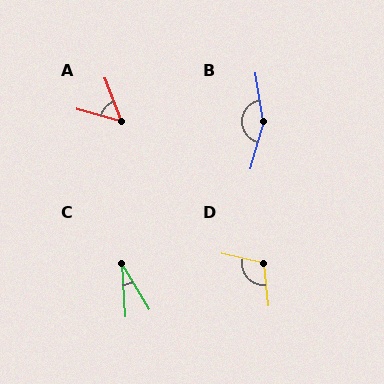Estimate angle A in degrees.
Approximately 53 degrees.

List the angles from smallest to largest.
C (27°), A (53°), D (110°), B (155°).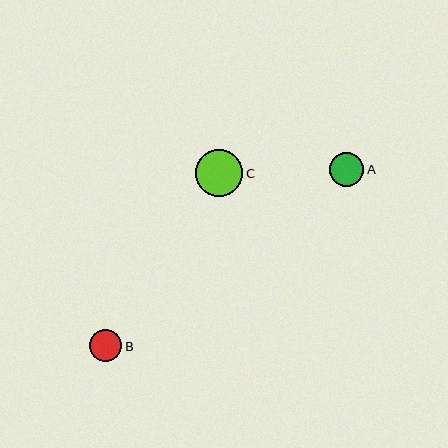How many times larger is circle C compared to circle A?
Circle C is approximately 1.4 times the size of circle A.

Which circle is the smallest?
Circle B is the smallest with a size of approximately 32 pixels.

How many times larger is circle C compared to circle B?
Circle C is approximately 1.5 times the size of circle B.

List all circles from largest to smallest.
From largest to smallest: C, A, B.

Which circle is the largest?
Circle C is the largest with a size of approximately 47 pixels.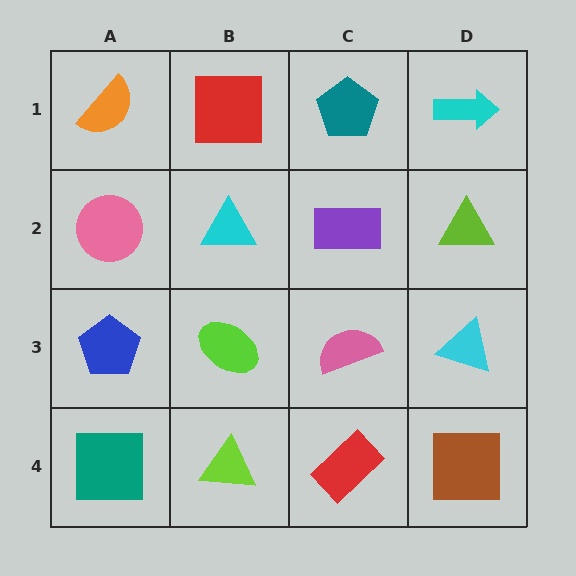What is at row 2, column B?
A cyan triangle.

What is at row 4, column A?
A teal square.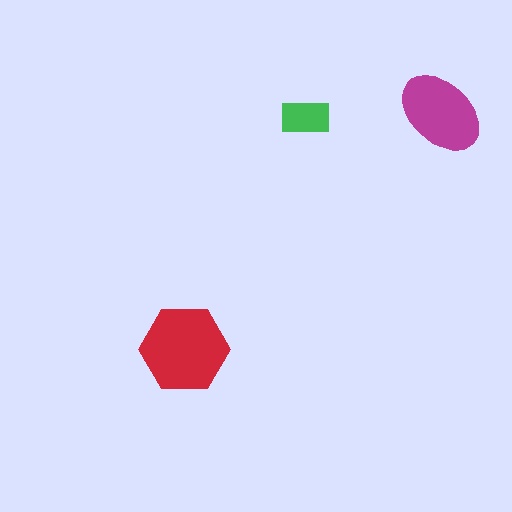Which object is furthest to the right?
The magenta ellipse is rightmost.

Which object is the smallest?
The green rectangle.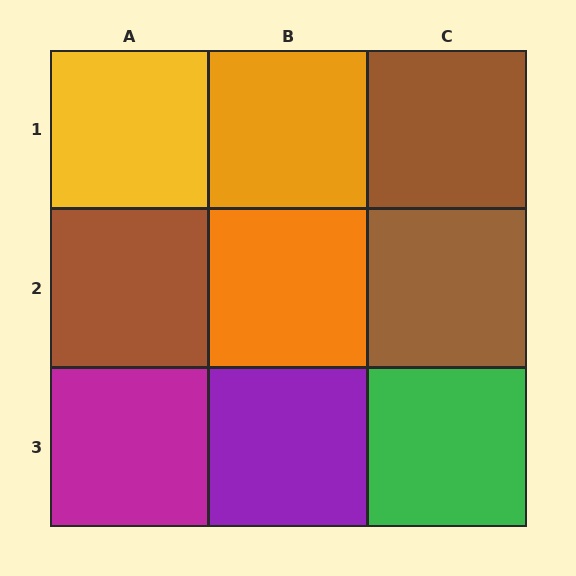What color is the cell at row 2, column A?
Brown.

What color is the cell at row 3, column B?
Purple.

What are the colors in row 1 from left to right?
Yellow, orange, brown.